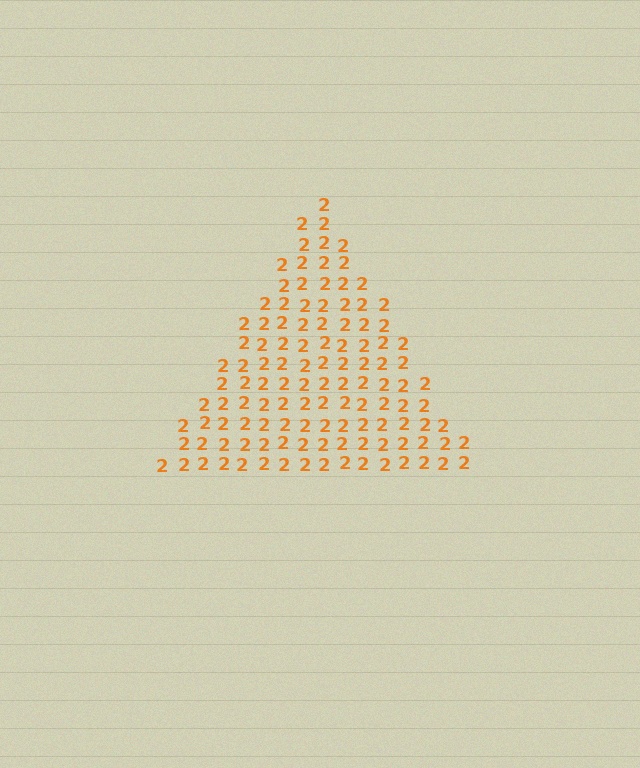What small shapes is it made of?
It is made of small digit 2's.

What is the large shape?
The large shape is a triangle.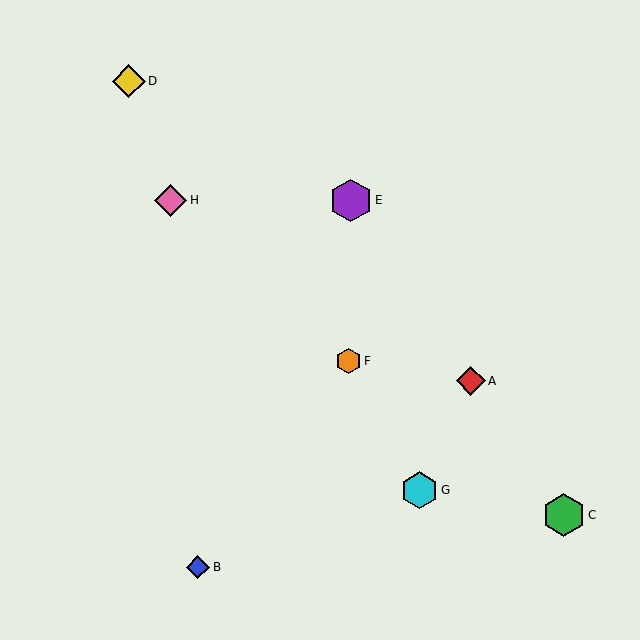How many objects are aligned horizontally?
2 objects (E, H) are aligned horizontally.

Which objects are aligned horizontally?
Objects E, H are aligned horizontally.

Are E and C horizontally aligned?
No, E is at y≈200 and C is at y≈515.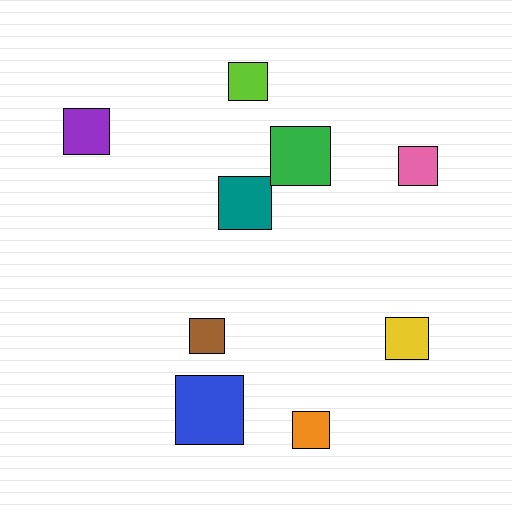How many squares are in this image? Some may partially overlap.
There are 9 squares.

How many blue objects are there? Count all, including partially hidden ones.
There is 1 blue object.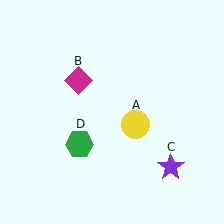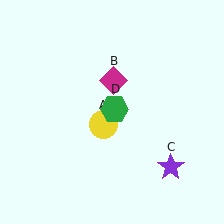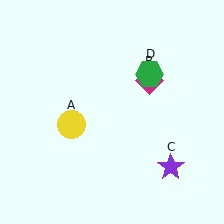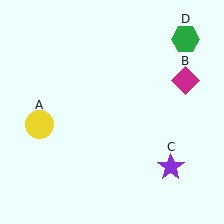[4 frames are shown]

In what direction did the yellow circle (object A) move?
The yellow circle (object A) moved left.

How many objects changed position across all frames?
3 objects changed position: yellow circle (object A), magenta diamond (object B), green hexagon (object D).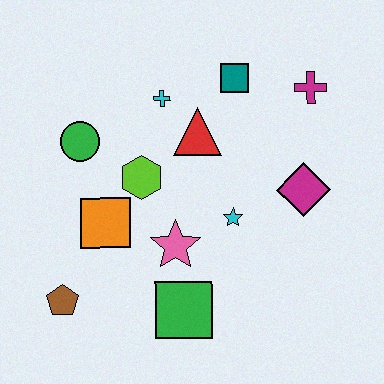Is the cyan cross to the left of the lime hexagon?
No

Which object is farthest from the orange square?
The magenta cross is farthest from the orange square.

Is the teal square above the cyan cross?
Yes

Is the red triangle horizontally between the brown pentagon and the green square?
No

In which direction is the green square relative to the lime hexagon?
The green square is below the lime hexagon.